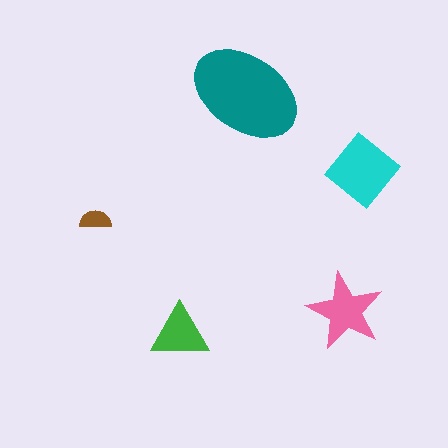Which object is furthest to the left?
The brown semicircle is leftmost.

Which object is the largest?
The teal ellipse.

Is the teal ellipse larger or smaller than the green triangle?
Larger.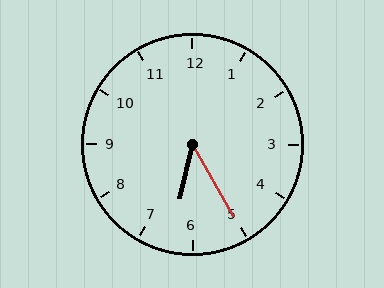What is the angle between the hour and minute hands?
Approximately 42 degrees.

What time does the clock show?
6:25.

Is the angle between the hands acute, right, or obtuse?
It is acute.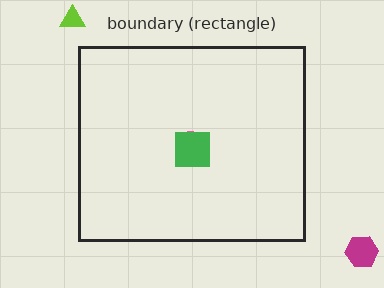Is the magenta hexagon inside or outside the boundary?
Outside.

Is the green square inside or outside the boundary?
Inside.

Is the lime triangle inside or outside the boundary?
Outside.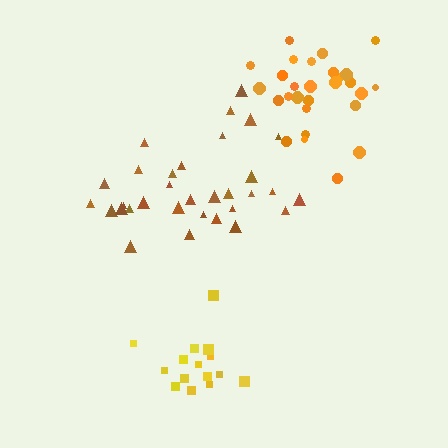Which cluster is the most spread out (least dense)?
Brown.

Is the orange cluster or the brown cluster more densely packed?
Orange.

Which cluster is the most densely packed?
Yellow.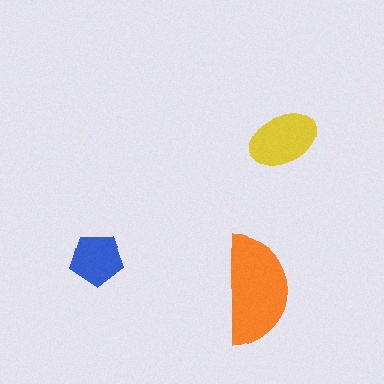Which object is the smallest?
The blue pentagon.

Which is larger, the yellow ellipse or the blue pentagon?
The yellow ellipse.